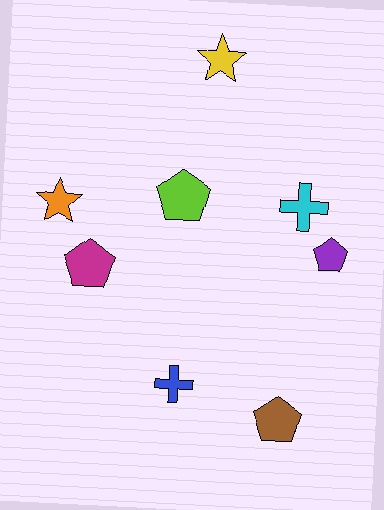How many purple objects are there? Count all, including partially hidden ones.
There is 1 purple object.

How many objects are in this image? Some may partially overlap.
There are 8 objects.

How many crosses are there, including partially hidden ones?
There are 2 crosses.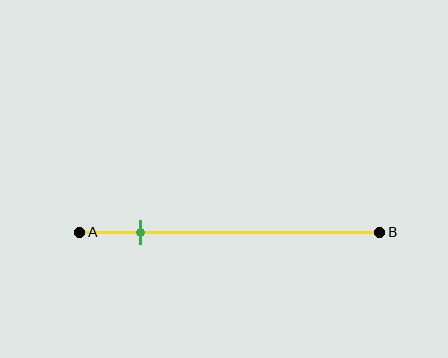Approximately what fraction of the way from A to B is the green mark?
The green mark is approximately 20% of the way from A to B.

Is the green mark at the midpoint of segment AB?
No, the mark is at about 20% from A, not at the 50% midpoint.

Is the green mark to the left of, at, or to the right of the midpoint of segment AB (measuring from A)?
The green mark is to the left of the midpoint of segment AB.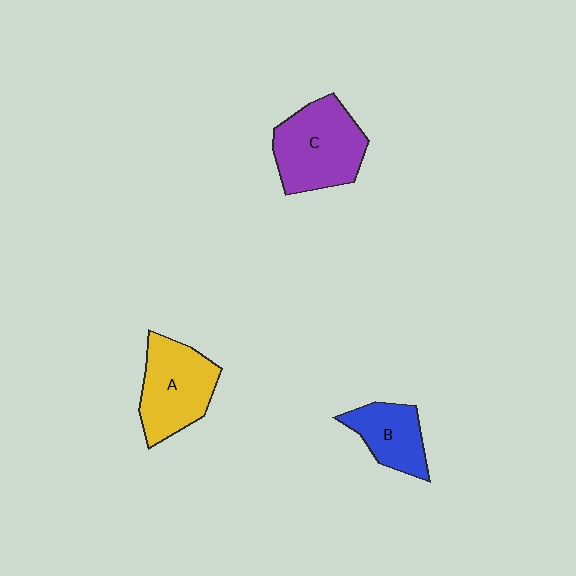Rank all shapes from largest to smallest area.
From largest to smallest: C (purple), A (yellow), B (blue).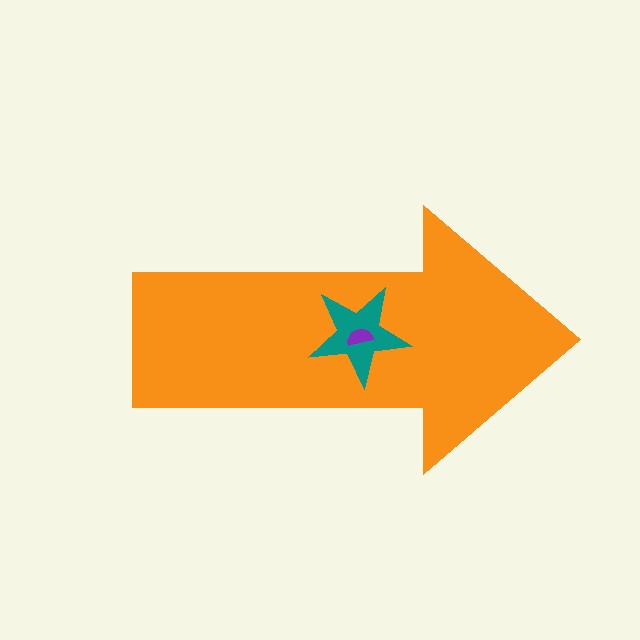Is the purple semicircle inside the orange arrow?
Yes.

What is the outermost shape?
The orange arrow.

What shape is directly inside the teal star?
The purple semicircle.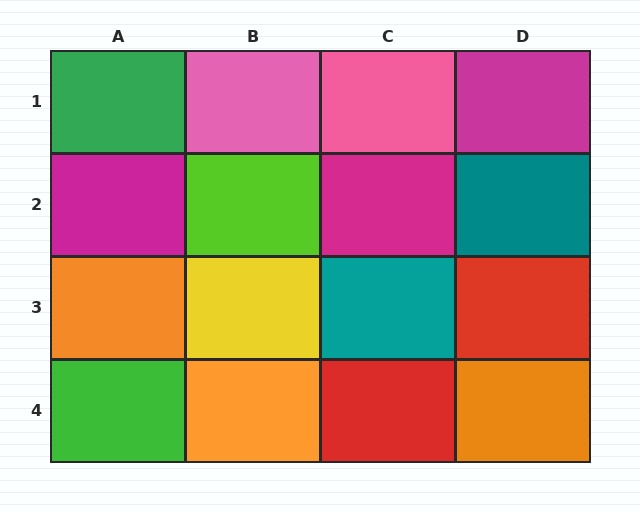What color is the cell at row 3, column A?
Orange.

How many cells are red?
2 cells are red.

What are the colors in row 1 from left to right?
Green, pink, pink, magenta.